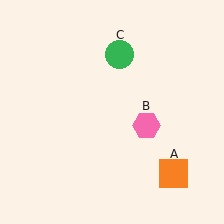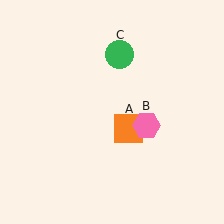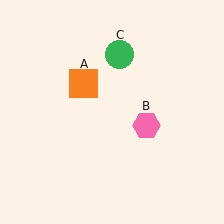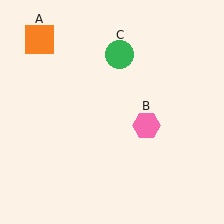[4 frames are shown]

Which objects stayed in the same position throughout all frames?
Pink hexagon (object B) and green circle (object C) remained stationary.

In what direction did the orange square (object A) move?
The orange square (object A) moved up and to the left.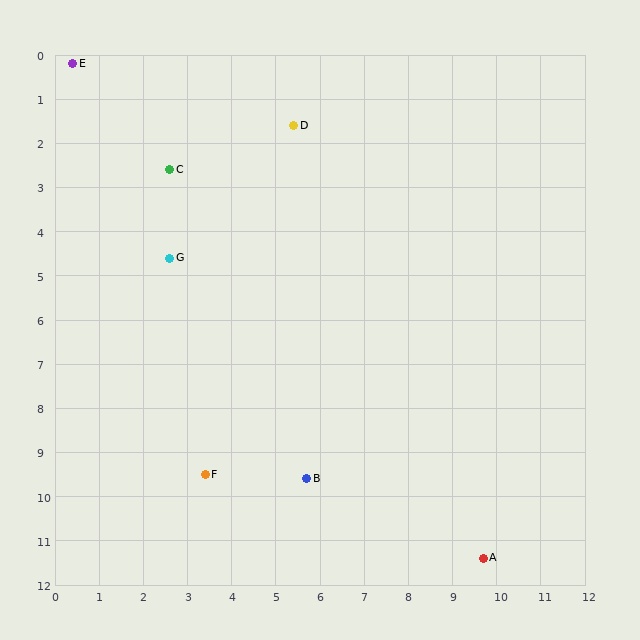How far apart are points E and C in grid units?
Points E and C are about 3.3 grid units apart.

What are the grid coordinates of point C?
Point C is at approximately (2.6, 2.6).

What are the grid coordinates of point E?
Point E is at approximately (0.4, 0.2).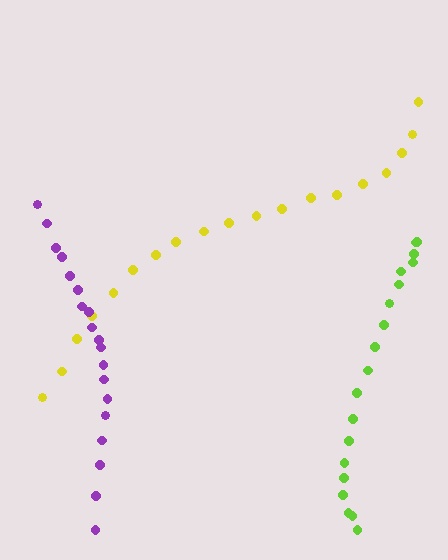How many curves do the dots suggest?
There are 3 distinct paths.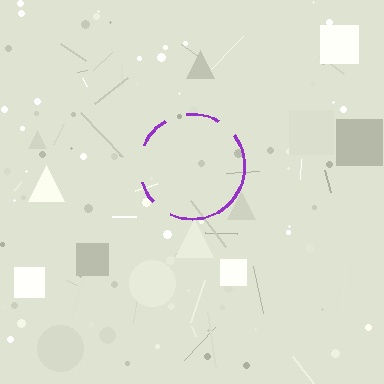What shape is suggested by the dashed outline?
The dashed outline suggests a circle.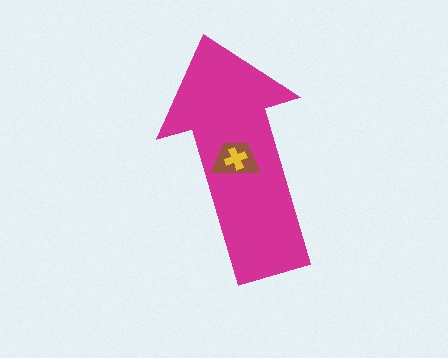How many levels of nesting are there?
3.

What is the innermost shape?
The yellow cross.